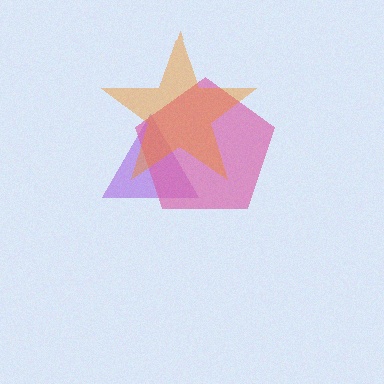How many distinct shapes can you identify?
There are 3 distinct shapes: a purple triangle, a pink pentagon, an orange star.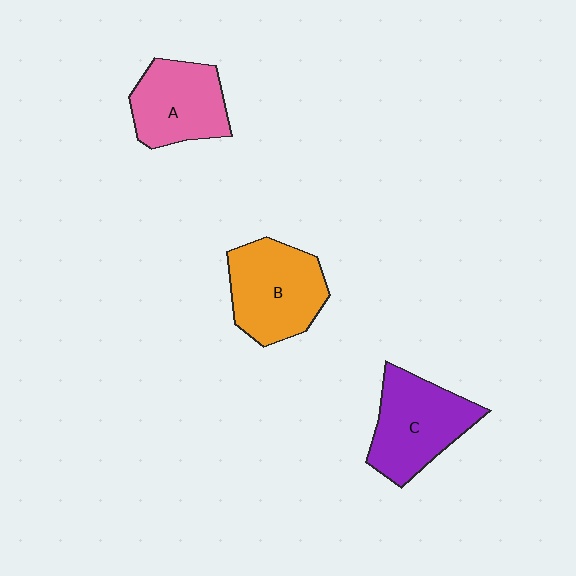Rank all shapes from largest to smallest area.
From largest to smallest: B (orange), C (purple), A (pink).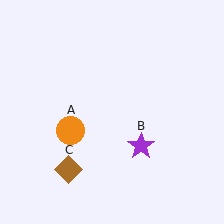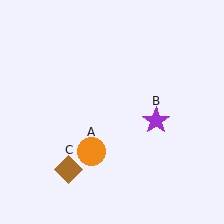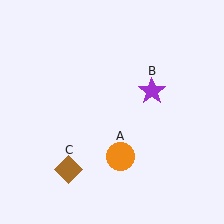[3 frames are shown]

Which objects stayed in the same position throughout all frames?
Brown diamond (object C) remained stationary.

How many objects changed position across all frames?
2 objects changed position: orange circle (object A), purple star (object B).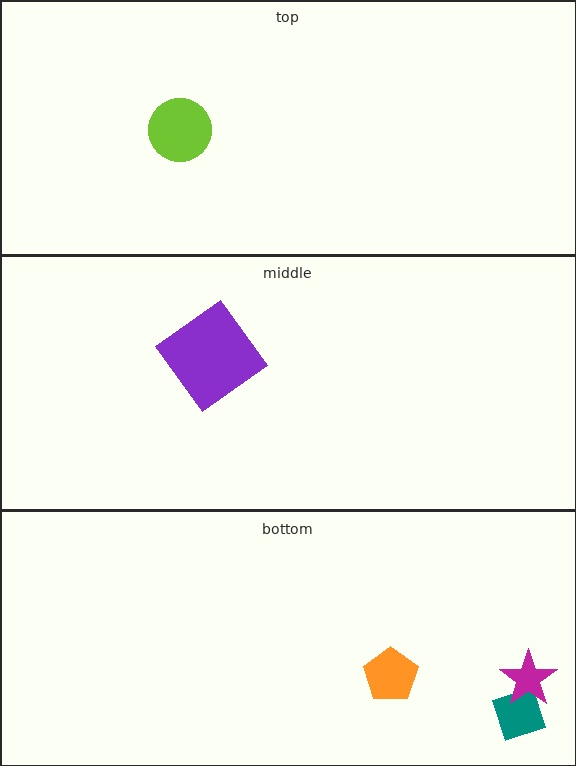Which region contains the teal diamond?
The bottom region.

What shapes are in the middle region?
The purple diamond.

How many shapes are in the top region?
1.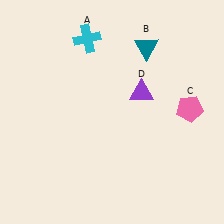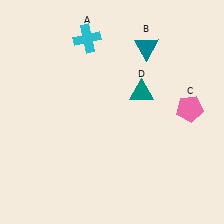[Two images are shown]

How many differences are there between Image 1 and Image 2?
There is 1 difference between the two images.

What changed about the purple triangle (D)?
In Image 1, D is purple. In Image 2, it changed to teal.